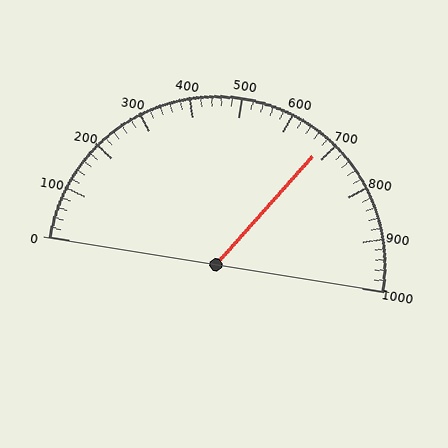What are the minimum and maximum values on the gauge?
The gauge ranges from 0 to 1000.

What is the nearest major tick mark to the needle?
The nearest major tick mark is 700.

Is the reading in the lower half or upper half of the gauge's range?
The reading is in the upper half of the range (0 to 1000).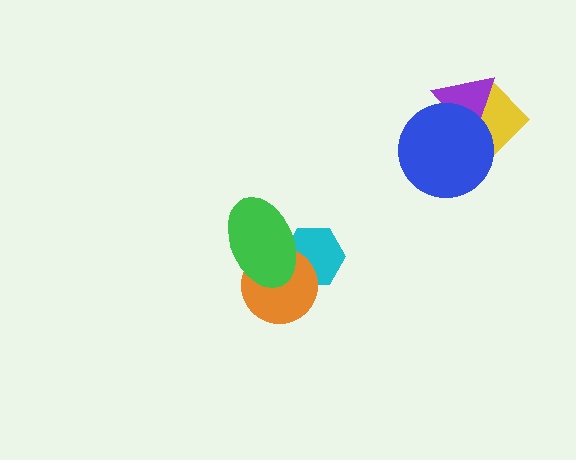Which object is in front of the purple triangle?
The blue circle is in front of the purple triangle.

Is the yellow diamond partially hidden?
Yes, it is partially covered by another shape.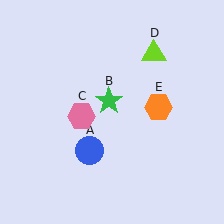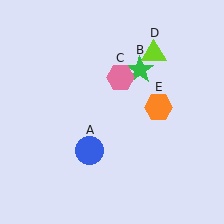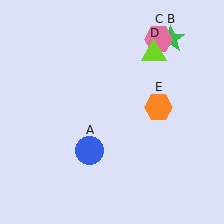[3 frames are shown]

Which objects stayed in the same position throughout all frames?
Blue circle (object A) and lime triangle (object D) and orange hexagon (object E) remained stationary.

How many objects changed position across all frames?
2 objects changed position: green star (object B), pink hexagon (object C).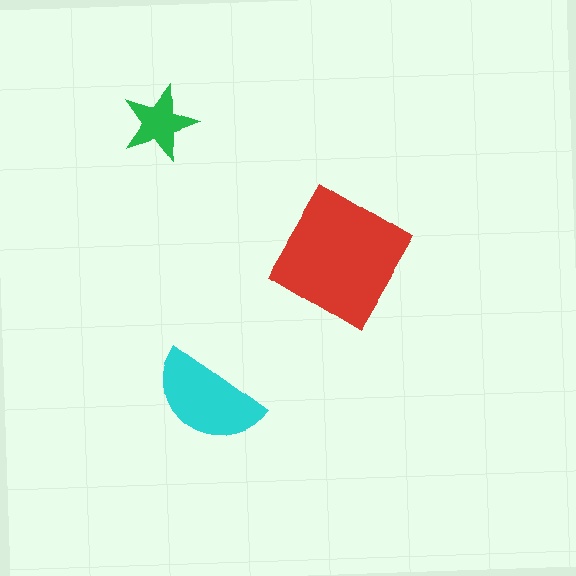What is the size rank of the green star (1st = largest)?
3rd.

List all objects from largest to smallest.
The red diamond, the cyan semicircle, the green star.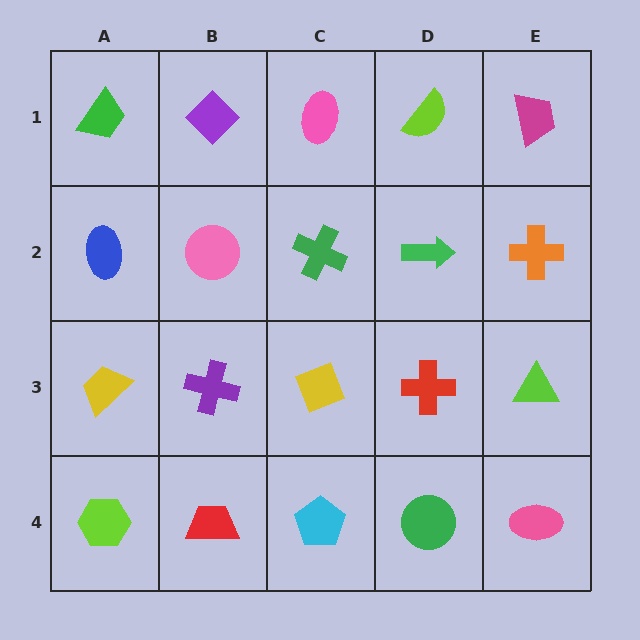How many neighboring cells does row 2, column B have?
4.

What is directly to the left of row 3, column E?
A red cross.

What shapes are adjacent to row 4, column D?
A red cross (row 3, column D), a cyan pentagon (row 4, column C), a pink ellipse (row 4, column E).